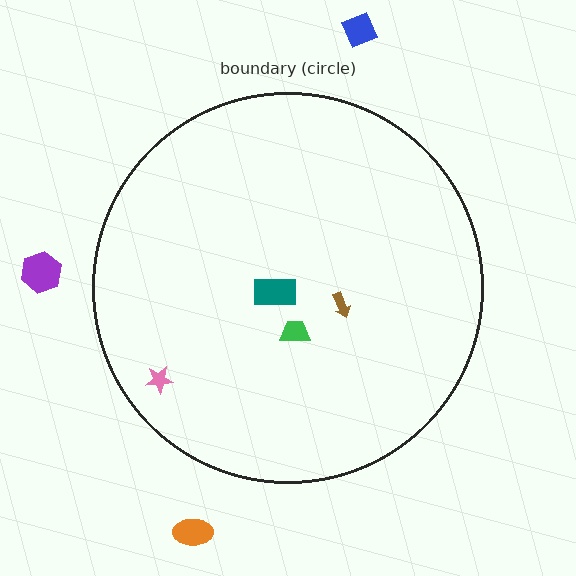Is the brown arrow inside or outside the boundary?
Inside.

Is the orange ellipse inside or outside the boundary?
Outside.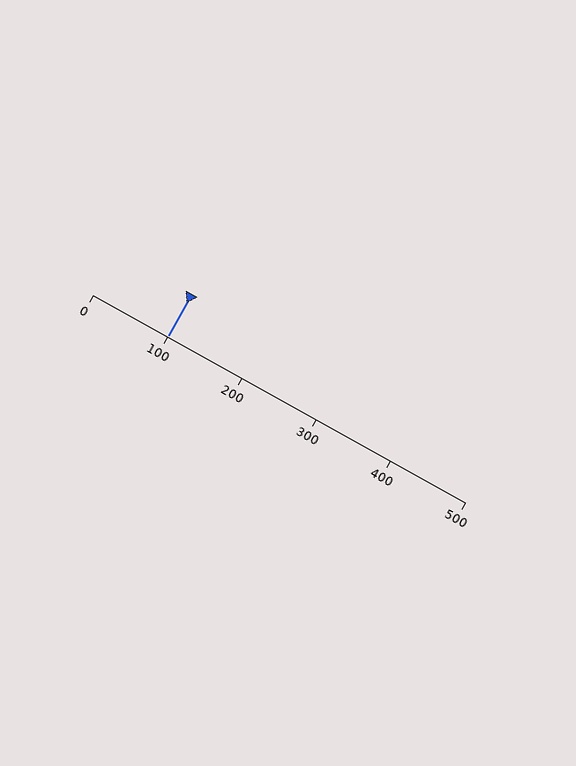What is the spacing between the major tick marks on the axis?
The major ticks are spaced 100 apart.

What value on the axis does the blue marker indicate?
The marker indicates approximately 100.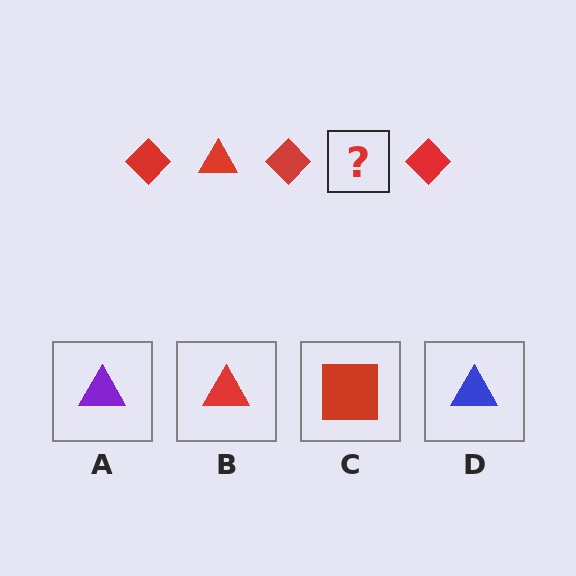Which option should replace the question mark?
Option B.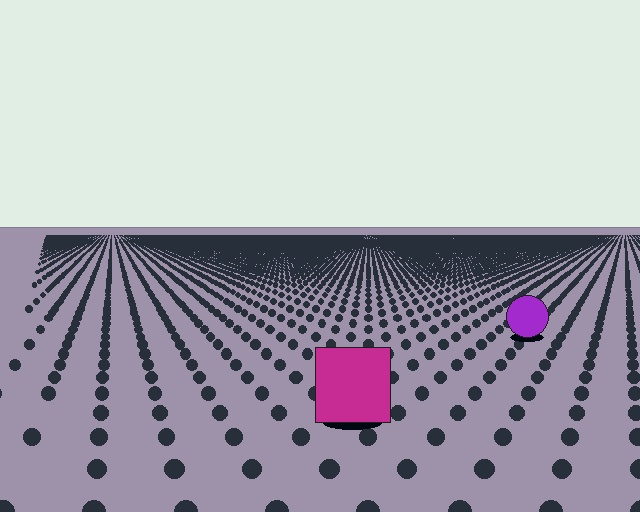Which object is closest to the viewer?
The magenta square is closest. The texture marks near it are larger and more spread out.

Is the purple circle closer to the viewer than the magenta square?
No. The magenta square is closer — you can tell from the texture gradient: the ground texture is coarser near it.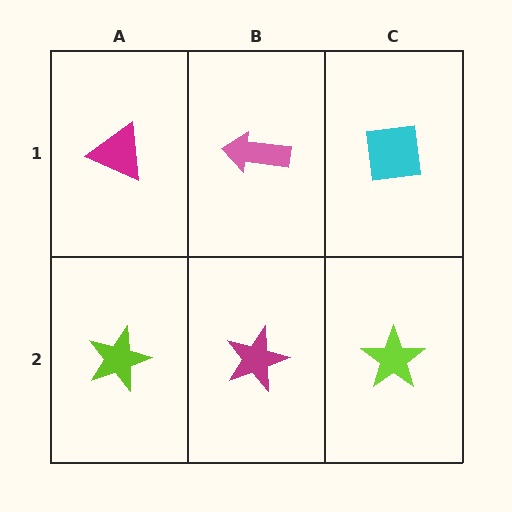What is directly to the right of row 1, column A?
A pink arrow.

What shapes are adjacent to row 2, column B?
A pink arrow (row 1, column B), a lime star (row 2, column A), a lime star (row 2, column C).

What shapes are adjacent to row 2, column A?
A magenta triangle (row 1, column A), a magenta star (row 2, column B).